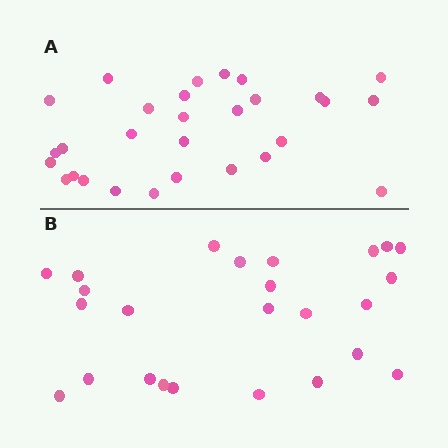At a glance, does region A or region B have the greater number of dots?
Region A (the top region) has more dots.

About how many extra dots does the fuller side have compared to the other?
Region A has about 4 more dots than region B.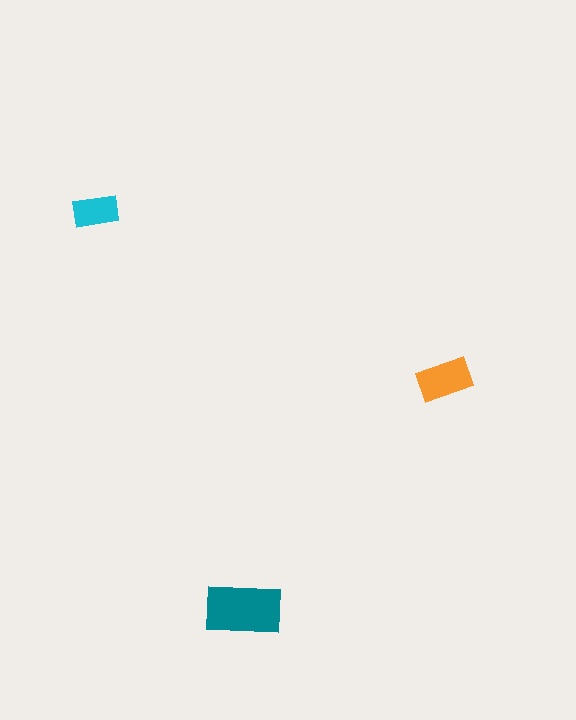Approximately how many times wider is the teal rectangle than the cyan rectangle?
About 1.5 times wider.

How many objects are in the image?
There are 3 objects in the image.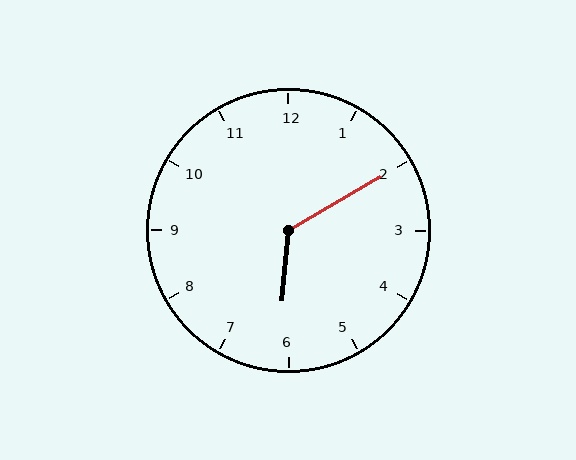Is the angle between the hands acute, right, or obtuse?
It is obtuse.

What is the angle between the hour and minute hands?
Approximately 125 degrees.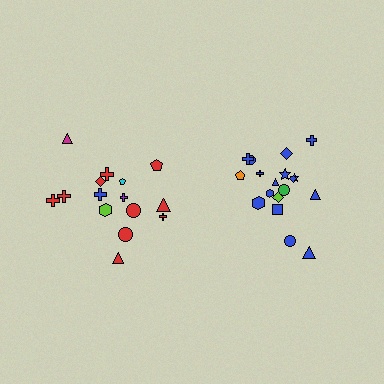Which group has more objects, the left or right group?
The right group.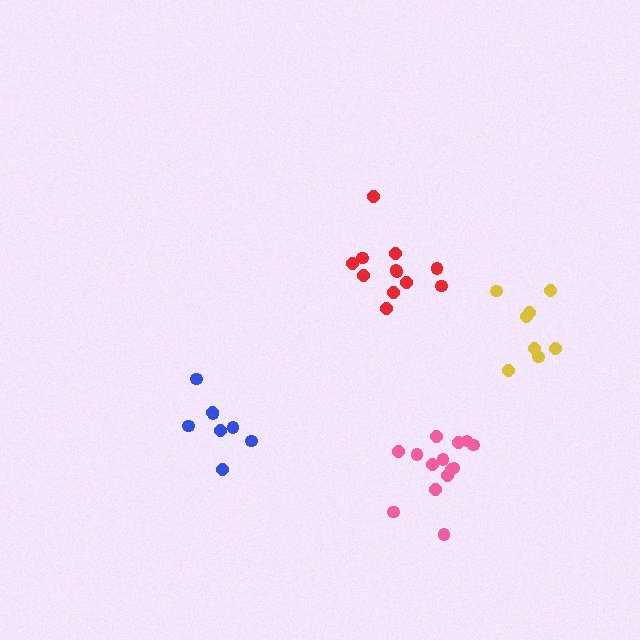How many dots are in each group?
Group 1: 8 dots, Group 2: 14 dots, Group 3: 12 dots, Group 4: 8 dots (42 total).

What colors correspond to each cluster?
The clusters are colored: blue, pink, red, yellow.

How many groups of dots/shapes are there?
There are 4 groups.